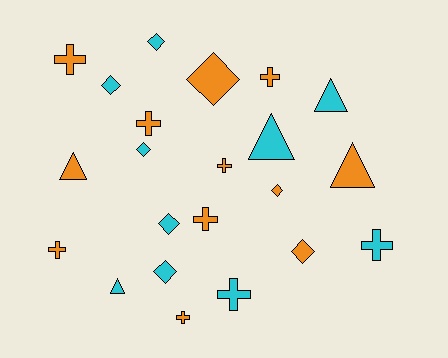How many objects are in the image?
There are 22 objects.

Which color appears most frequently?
Orange, with 12 objects.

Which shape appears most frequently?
Cross, with 9 objects.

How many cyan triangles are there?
There are 3 cyan triangles.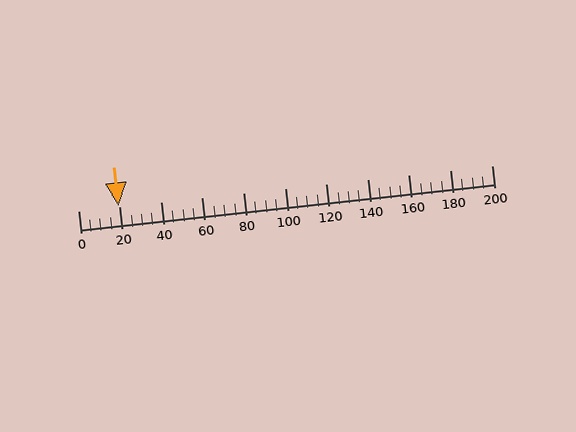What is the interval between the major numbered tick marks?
The major tick marks are spaced 20 units apart.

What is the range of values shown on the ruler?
The ruler shows values from 0 to 200.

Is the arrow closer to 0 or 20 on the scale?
The arrow is closer to 20.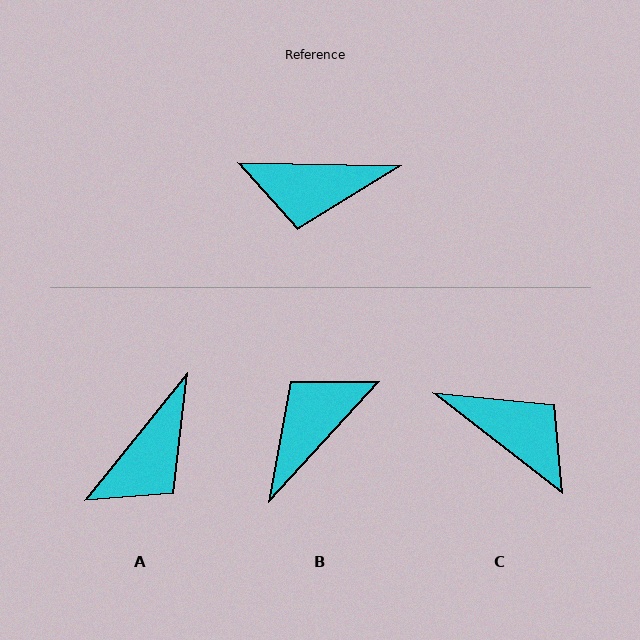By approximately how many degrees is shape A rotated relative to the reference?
Approximately 52 degrees counter-clockwise.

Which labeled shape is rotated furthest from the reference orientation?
C, about 143 degrees away.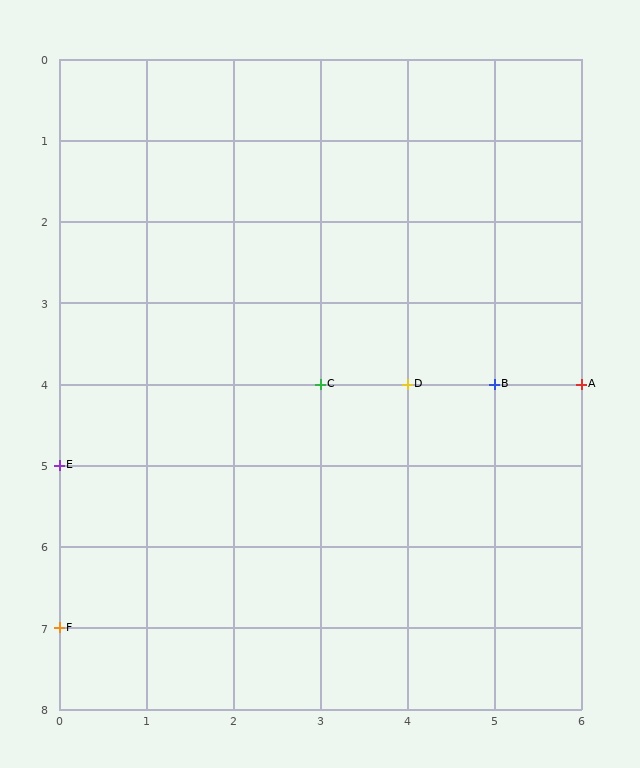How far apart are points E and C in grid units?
Points E and C are 3 columns and 1 row apart (about 3.2 grid units diagonally).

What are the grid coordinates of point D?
Point D is at grid coordinates (4, 4).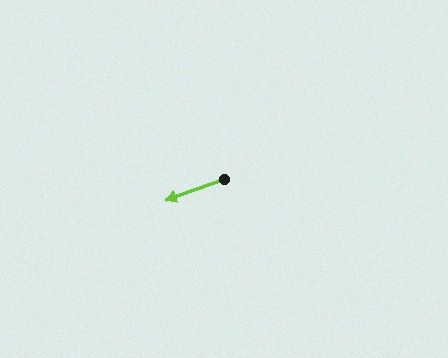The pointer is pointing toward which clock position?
Roughly 8 o'clock.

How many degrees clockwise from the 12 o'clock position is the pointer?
Approximately 250 degrees.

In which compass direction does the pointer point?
West.